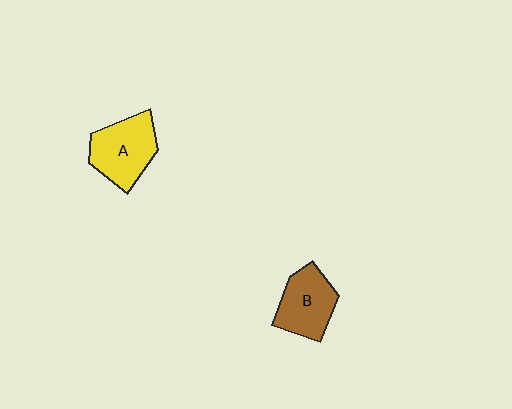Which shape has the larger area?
Shape A (yellow).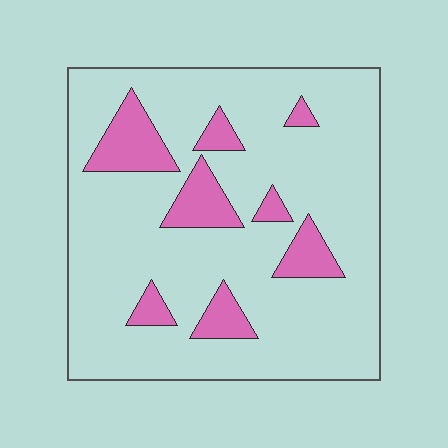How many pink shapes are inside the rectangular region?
8.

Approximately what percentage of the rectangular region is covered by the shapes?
Approximately 15%.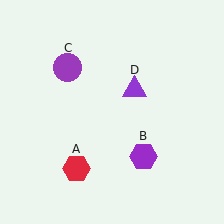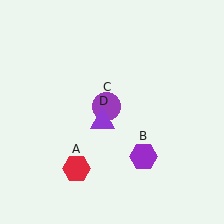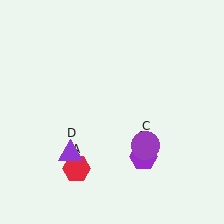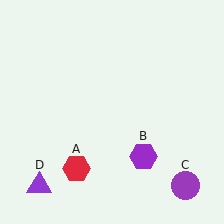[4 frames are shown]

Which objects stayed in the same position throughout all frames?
Red hexagon (object A) and purple hexagon (object B) remained stationary.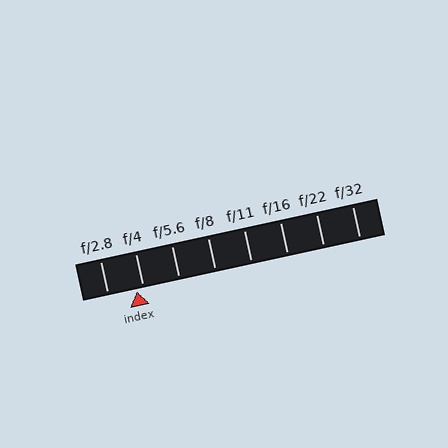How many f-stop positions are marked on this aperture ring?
There are 8 f-stop positions marked.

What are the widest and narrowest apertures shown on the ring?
The widest aperture shown is f/2.8 and the narrowest is f/32.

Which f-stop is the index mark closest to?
The index mark is closest to f/4.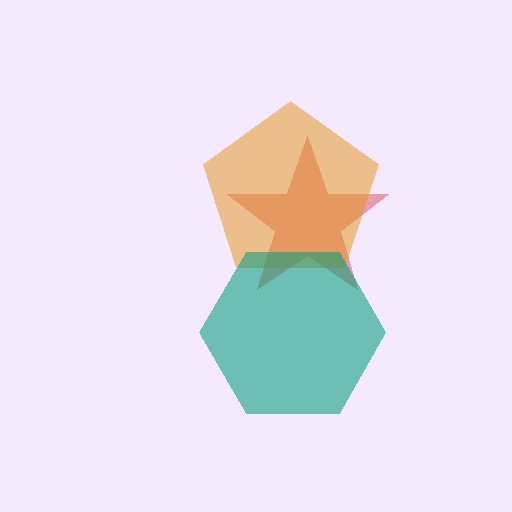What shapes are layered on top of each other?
The layered shapes are: a red star, an orange pentagon, a teal hexagon.